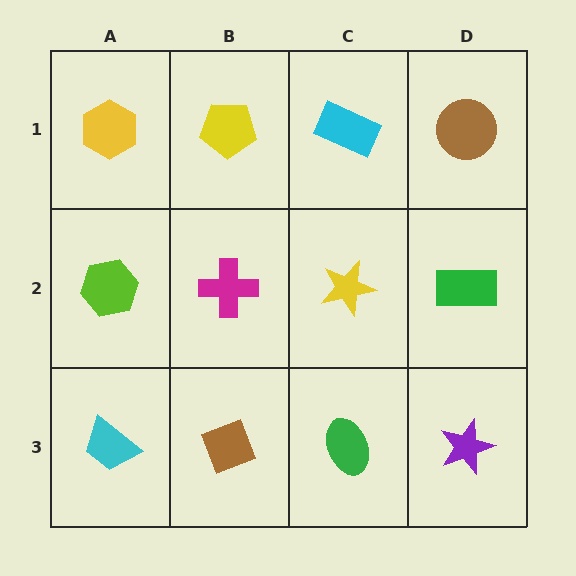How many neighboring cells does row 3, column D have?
2.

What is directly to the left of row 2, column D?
A yellow star.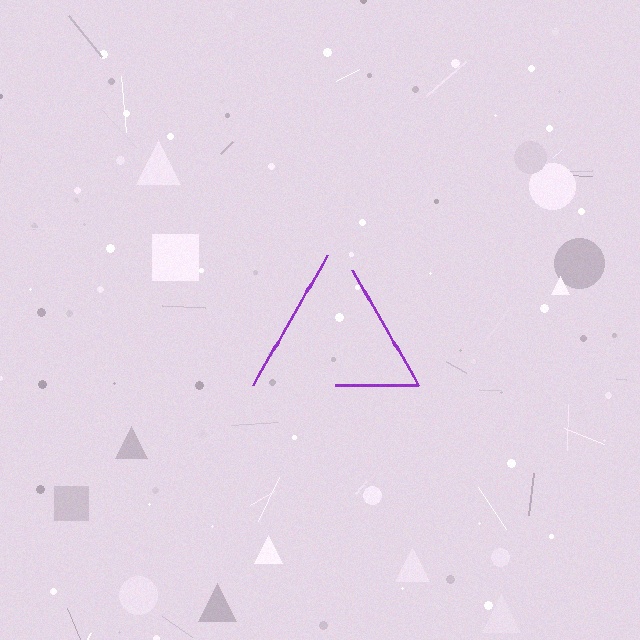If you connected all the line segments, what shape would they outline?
They would outline a triangle.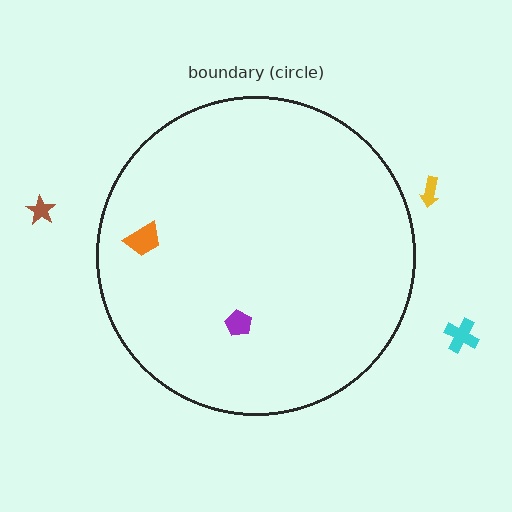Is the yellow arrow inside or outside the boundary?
Outside.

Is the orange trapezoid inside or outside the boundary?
Inside.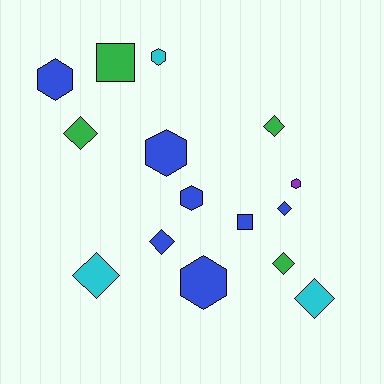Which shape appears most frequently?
Diamond, with 7 objects.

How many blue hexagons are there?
There are 4 blue hexagons.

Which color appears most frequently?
Blue, with 7 objects.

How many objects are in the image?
There are 15 objects.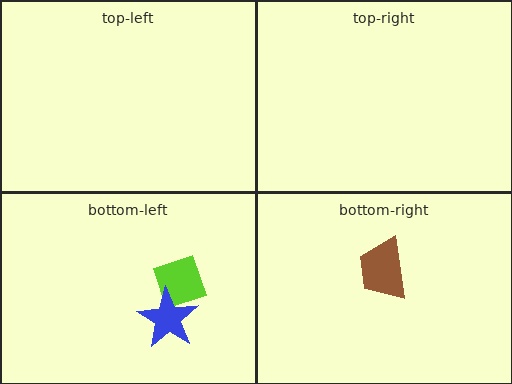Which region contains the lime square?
The bottom-left region.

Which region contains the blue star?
The bottom-left region.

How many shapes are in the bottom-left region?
2.